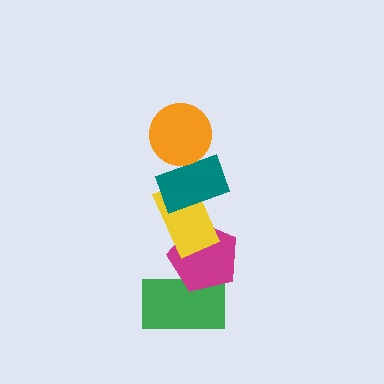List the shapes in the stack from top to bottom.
From top to bottom: the orange circle, the teal rectangle, the yellow rectangle, the magenta pentagon, the green rectangle.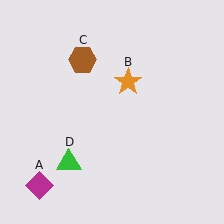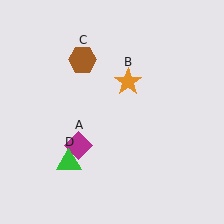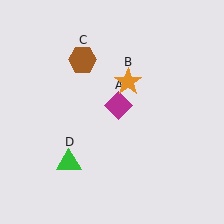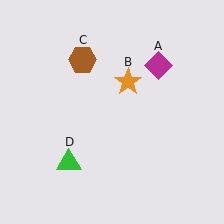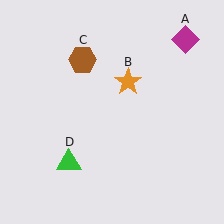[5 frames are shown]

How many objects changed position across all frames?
1 object changed position: magenta diamond (object A).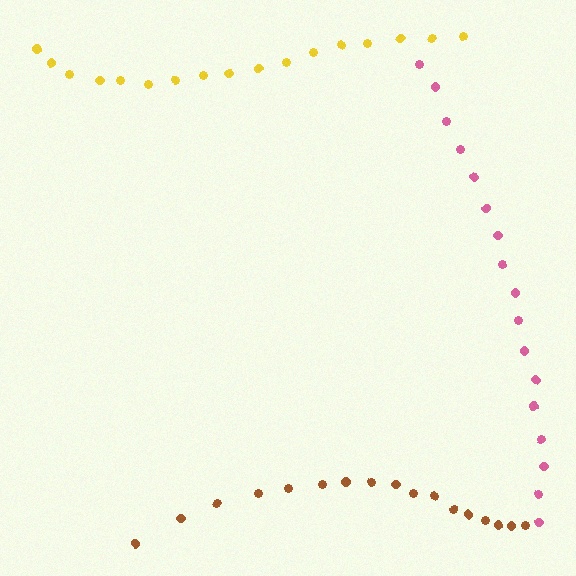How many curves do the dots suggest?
There are 3 distinct paths.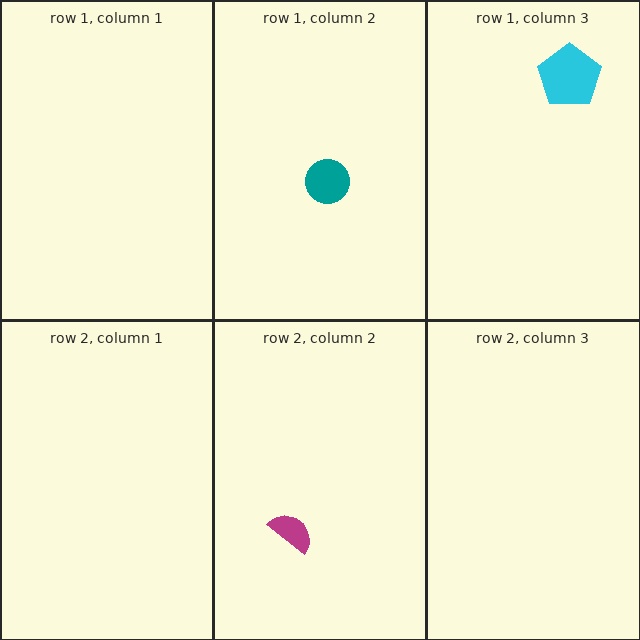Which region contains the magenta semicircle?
The row 2, column 2 region.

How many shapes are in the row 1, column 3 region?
1.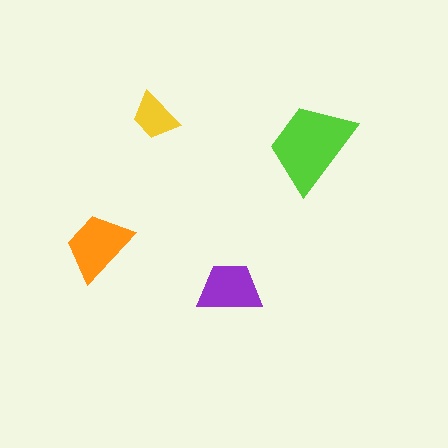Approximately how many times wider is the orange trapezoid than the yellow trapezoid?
About 1.5 times wider.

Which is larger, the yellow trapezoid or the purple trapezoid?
The purple one.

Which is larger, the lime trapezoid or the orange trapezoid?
The lime one.